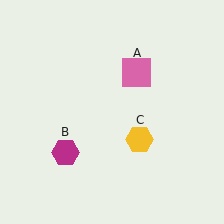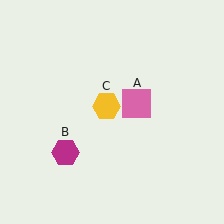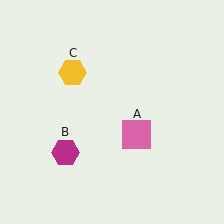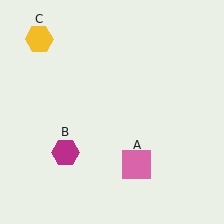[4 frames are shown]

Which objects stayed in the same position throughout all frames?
Magenta hexagon (object B) remained stationary.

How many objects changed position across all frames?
2 objects changed position: pink square (object A), yellow hexagon (object C).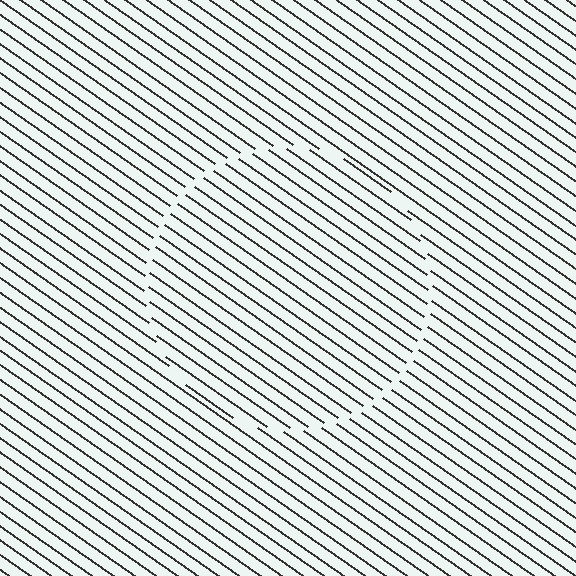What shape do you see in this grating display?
An illusory circle. The interior of the shape contains the same grating, shifted by half a period — the contour is defined by the phase discontinuity where line-ends from the inner and outer gratings abut.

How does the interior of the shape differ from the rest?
The interior of the shape contains the same grating, shifted by half a period — the contour is defined by the phase discontinuity where line-ends from the inner and outer gratings abut.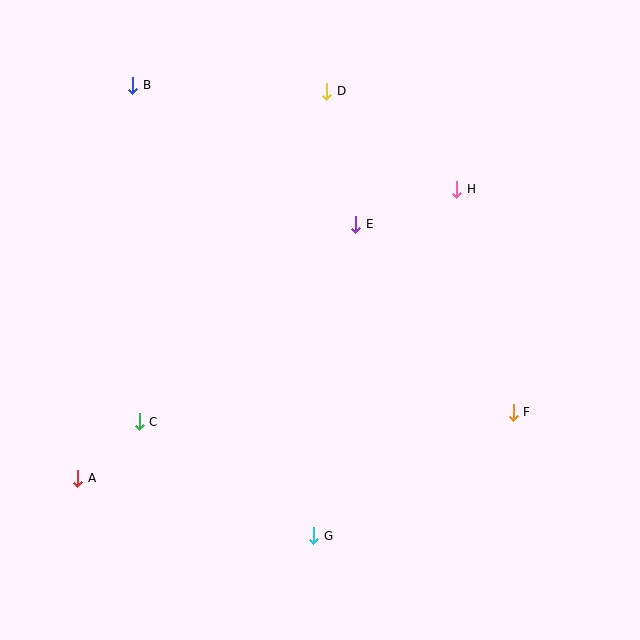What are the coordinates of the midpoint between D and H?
The midpoint between D and H is at (392, 140).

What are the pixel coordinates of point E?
Point E is at (356, 224).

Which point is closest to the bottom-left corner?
Point A is closest to the bottom-left corner.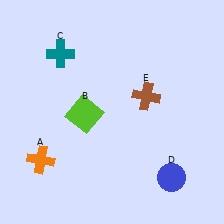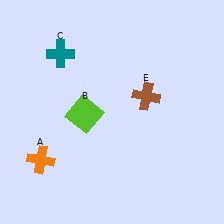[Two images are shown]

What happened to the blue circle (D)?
The blue circle (D) was removed in Image 2. It was in the bottom-right area of Image 1.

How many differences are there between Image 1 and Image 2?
There is 1 difference between the two images.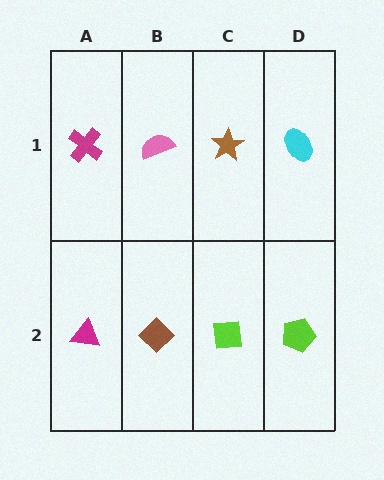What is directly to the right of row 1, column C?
A cyan ellipse.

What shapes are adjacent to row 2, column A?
A magenta cross (row 1, column A), a brown diamond (row 2, column B).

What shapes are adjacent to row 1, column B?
A brown diamond (row 2, column B), a magenta cross (row 1, column A), a brown star (row 1, column C).